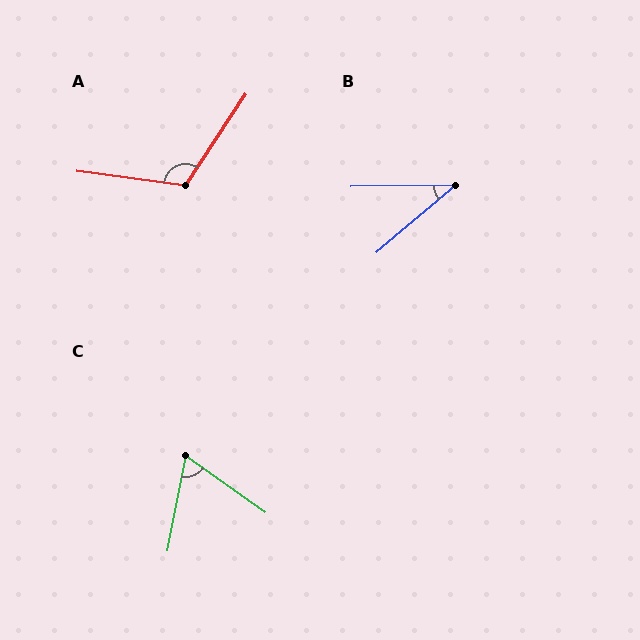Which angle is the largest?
A, at approximately 116 degrees.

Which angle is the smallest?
B, at approximately 39 degrees.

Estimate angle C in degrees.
Approximately 65 degrees.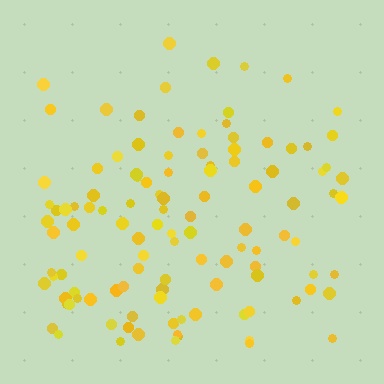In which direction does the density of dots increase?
From top to bottom, with the bottom side densest.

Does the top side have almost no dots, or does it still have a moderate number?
Still a moderate number, just noticeably fewer than the bottom.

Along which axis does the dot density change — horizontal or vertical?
Vertical.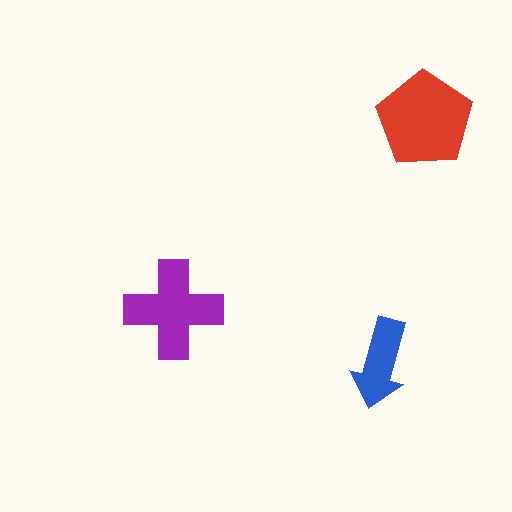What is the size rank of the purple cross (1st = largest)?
2nd.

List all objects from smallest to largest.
The blue arrow, the purple cross, the red pentagon.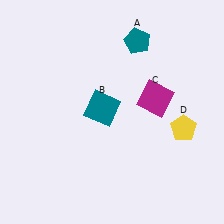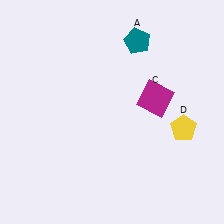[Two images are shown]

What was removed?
The teal square (B) was removed in Image 2.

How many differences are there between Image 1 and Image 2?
There is 1 difference between the two images.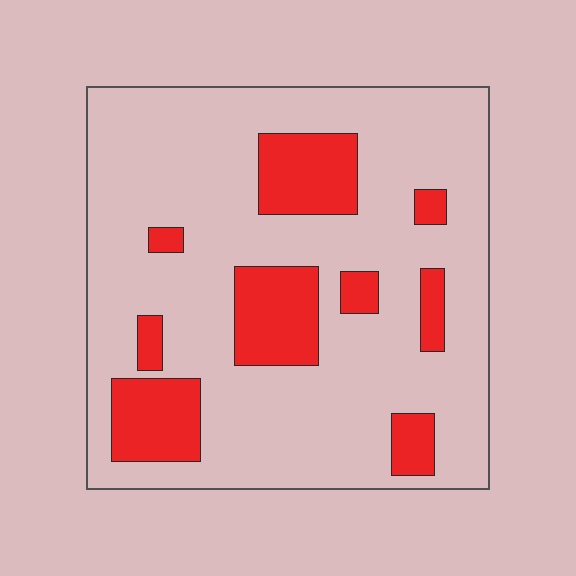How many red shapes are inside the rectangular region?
9.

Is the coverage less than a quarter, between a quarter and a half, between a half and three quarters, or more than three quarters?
Less than a quarter.